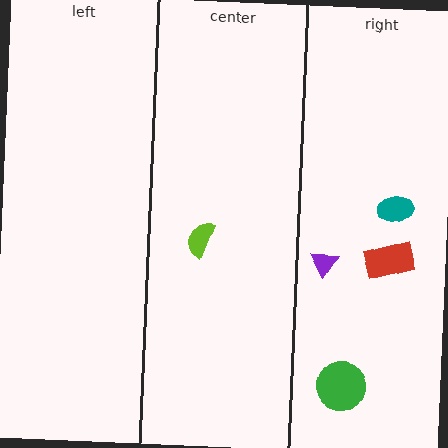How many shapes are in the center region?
1.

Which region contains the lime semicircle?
The center region.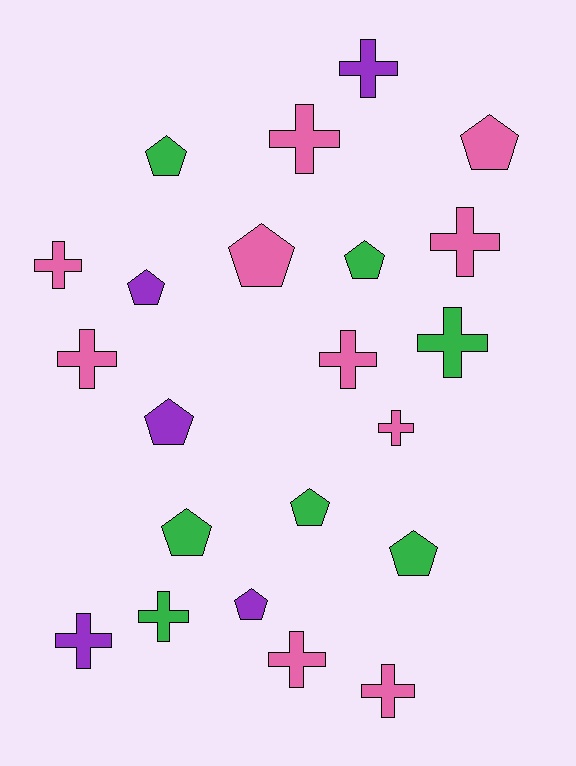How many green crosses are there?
There are 2 green crosses.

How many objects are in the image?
There are 22 objects.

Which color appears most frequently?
Pink, with 10 objects.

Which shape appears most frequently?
Cross, with 12 objects.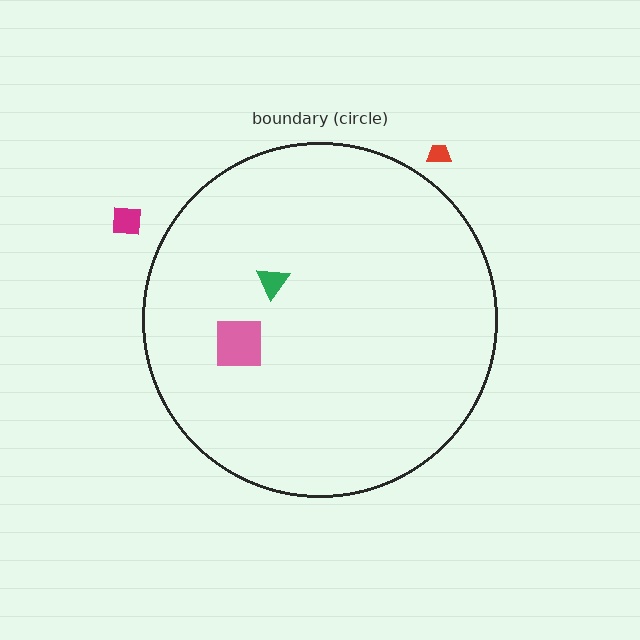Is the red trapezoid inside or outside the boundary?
Outside.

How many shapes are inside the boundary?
2 inside, 2 outside.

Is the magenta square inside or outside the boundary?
Outside.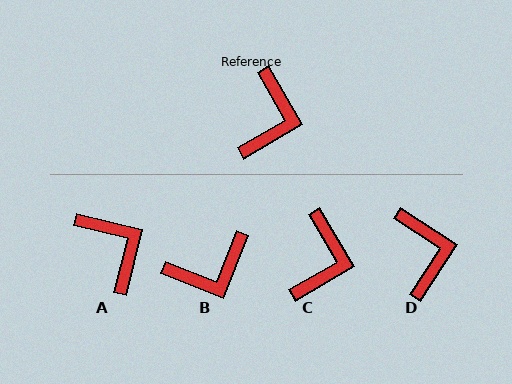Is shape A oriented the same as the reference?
No, it is off by about 46 degrees.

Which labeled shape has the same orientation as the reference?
C.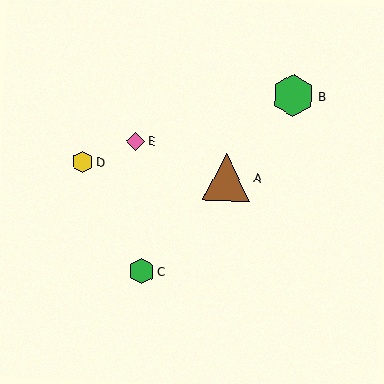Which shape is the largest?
The brown triangle (labeled A) is the largest.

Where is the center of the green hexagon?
The center of the green hexagon is at (293, 96).